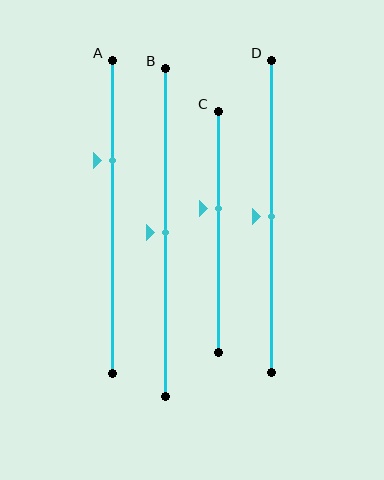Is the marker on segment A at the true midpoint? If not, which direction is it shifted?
No, the marker on segment A is shifted upward by about 18% of the segment length.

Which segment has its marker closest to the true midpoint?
Segment B has its marker closest to the true midpoint.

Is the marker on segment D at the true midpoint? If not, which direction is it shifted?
Yes, the marker on segment D is at the true midpoint.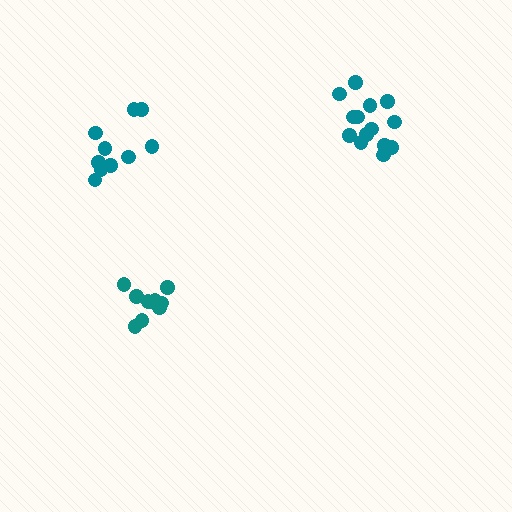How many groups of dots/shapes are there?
There are 3 groups.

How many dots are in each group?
Group 1: 10 dots, Group 2: 14 dots, Group 3: 10 dots (34 total).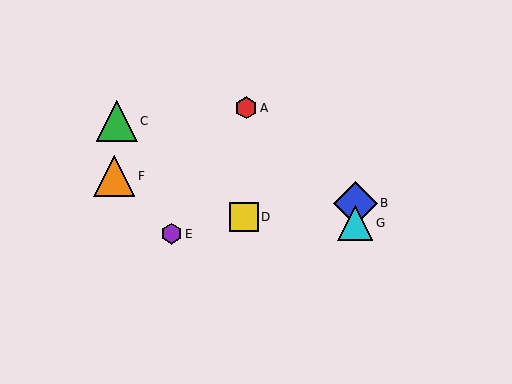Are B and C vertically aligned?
No, B is at x≈355 and C is at x≈117.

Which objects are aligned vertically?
Objects B, G are aligned vertically.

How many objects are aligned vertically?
2 objects (B, G) are aligned vertically.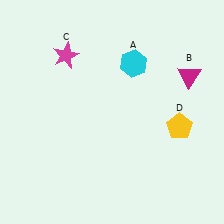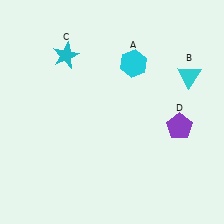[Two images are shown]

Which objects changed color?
B changed from magenta to cyan. C changed from magenta to cyan. D changed from yellow to purple.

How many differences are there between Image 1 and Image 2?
There are 3 differences between the two images.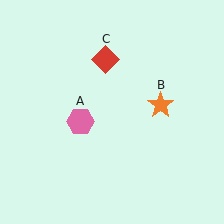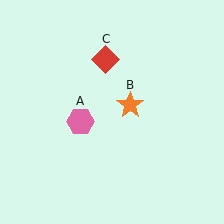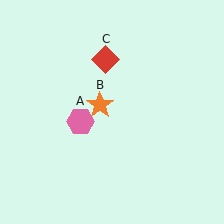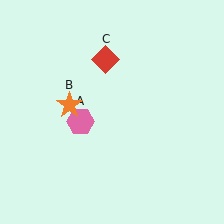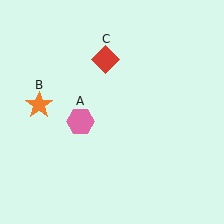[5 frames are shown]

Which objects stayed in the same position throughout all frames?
Pink hexagon (object A) and red diamond (object C) remained stationary.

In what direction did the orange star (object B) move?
The orange star (object B) moved left.